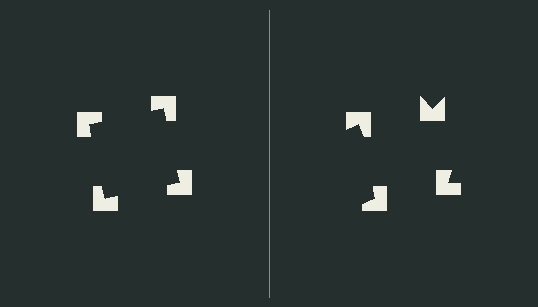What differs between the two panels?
The notched squares are positioned identically on both sides; only the wedge orientations differ. On the left they align to a square; on the right they are misaligned.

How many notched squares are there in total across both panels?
8 — 4 on each side.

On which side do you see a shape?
An illusory square appears on the left side. On the right side the wedge cuts are rotated, so no coherent shape forms.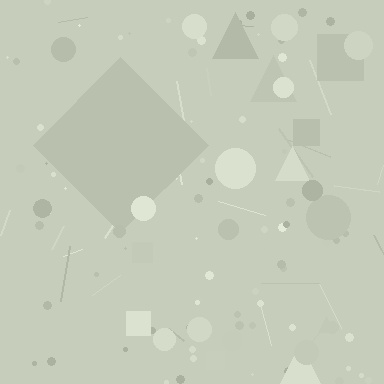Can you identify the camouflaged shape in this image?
The camouflaged shape is a diamond.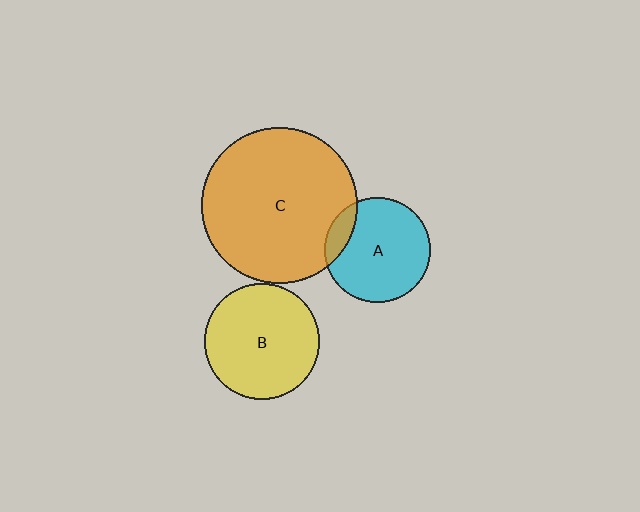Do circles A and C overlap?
Yes.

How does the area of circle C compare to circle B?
Approximately 1.8 times.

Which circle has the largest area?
Circle C (orange).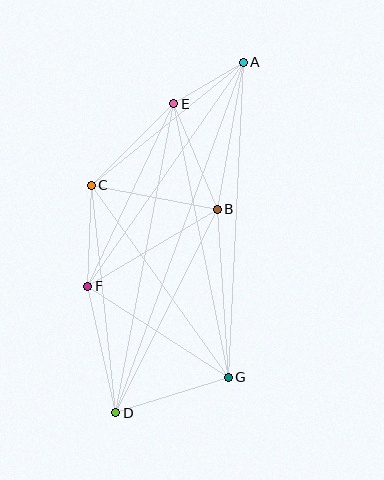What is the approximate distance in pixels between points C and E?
The distance between C and E is approximately 116 pixels.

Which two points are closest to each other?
Points A and E are closest to each other.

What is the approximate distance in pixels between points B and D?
The distance between B and D is approximately 228 pixels.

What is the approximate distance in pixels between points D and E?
The distance between D and E is approximately 314 pixels.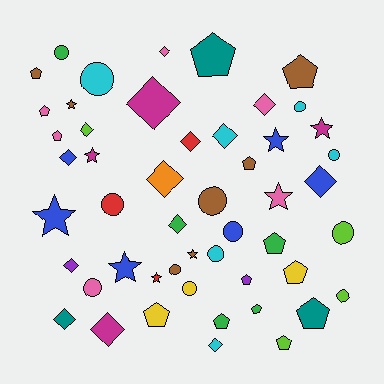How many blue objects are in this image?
There are 6 blue objects.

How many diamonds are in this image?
There are 14 diamonds.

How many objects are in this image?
There are 50 objects.